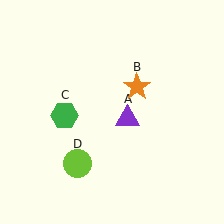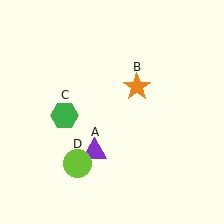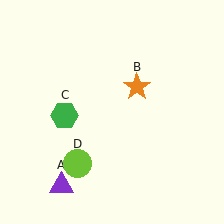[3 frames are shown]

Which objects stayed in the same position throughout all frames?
Orange star (object B) and green hexagon (object C) and lime circle (object D) remained stationary.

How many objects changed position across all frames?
1 object changed position: purple triangle (object A).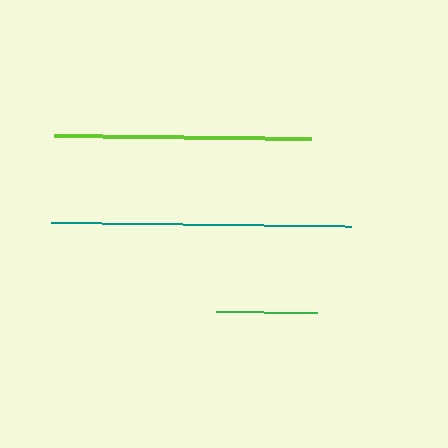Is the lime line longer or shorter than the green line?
The lime line is longer than the green line.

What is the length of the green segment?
The green segment is approximately 101 pixels long.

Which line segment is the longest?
The teal line is the longest at approximately 300 pixels.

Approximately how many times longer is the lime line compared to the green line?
The lime line is approximately 2.6 times the length of the green line.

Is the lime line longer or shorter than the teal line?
The teal line is longer than the lime line.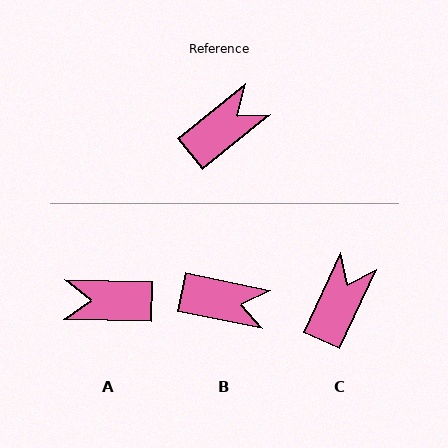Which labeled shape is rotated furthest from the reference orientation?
A, about 140 degrees away.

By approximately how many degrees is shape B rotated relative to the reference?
Approximately 50 degrees clockwise.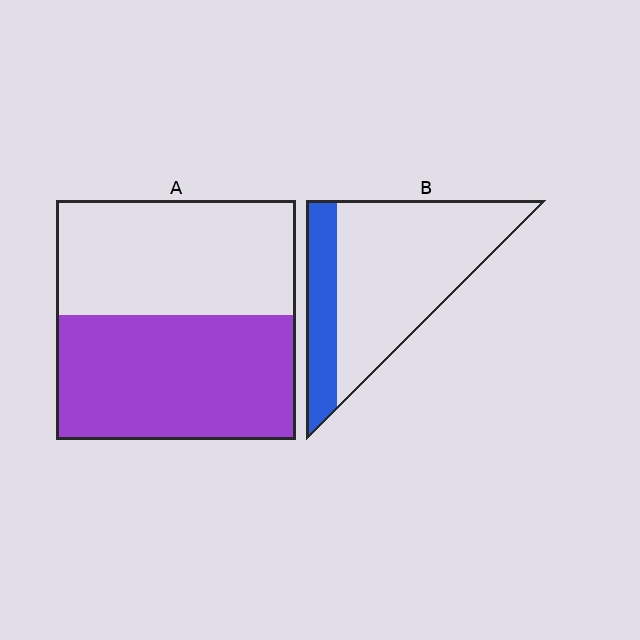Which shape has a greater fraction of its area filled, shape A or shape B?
Shape A.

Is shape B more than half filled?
No.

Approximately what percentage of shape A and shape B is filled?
A is approximately 50% and B is approximately 25%.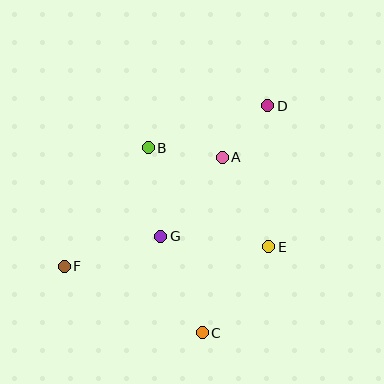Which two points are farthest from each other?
Points D and F are farthest from each other.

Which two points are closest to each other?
Points A and D are closest to each other.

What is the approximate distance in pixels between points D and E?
The distance between D and E is approximately 141 pixels.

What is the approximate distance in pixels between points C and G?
The distance between C and G is approximately 105 pixels.